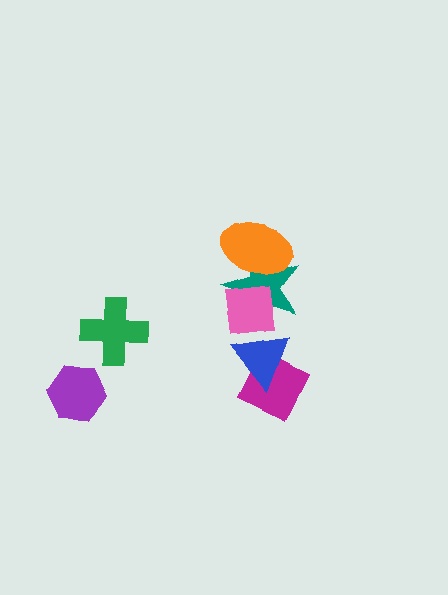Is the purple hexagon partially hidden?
No, no other shape covers it.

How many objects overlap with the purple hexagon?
0 objects overlap with the purple hexagon.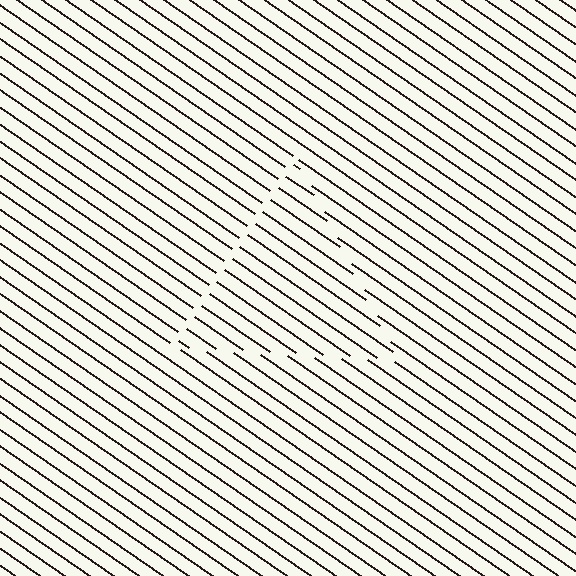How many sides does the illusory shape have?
3 sides — the line-ends trace a triangle.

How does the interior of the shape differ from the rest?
The interior of the shape contains the same grating, shifted by half a period — the contour is defined by the phase discontinuity where line-ends from the inner and outer gratings abut.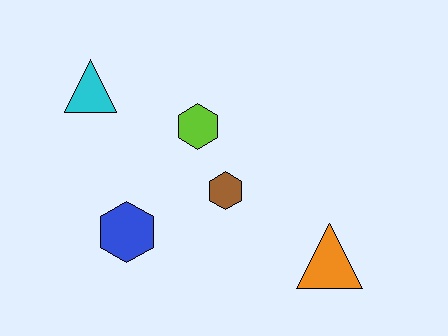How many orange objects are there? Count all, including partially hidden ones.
There is 1 orange object.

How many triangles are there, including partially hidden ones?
There are 2 triangles.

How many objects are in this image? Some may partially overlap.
There are 5 objects.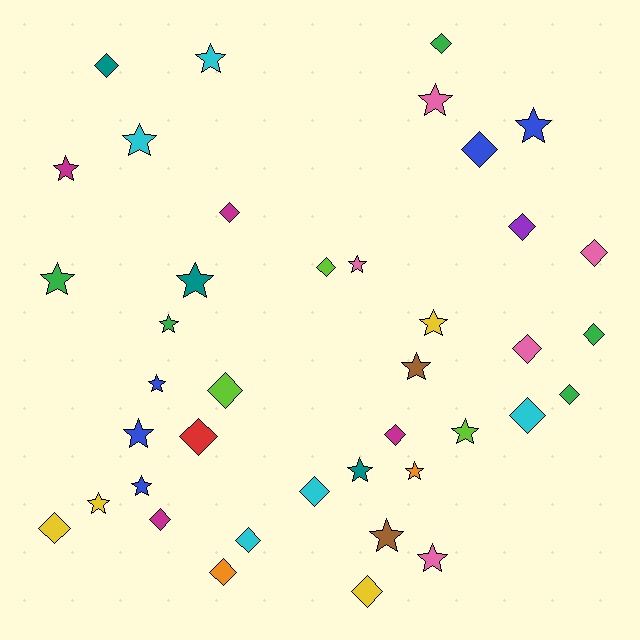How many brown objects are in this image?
There are 2 brown objects.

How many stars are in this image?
There are 20 stars.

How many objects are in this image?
There are 40 objects.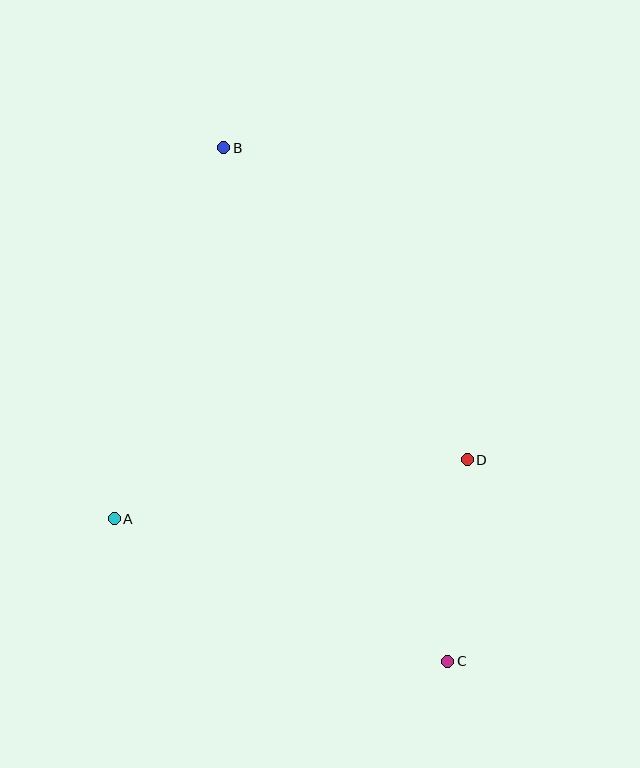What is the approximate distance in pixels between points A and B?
The distance between A and B is approximately 387 pixels.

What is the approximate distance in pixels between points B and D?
The distance between B and D is approximately 396 pixels.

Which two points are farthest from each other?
Points B and C are farthest from each other.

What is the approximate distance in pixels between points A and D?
The distance between A and D is approximately 358 pixels.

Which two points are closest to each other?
Points C and D are closest to each other.